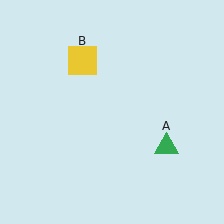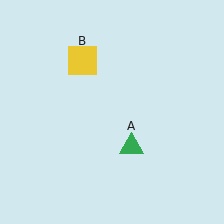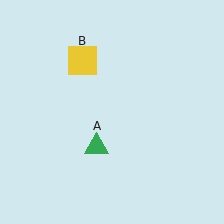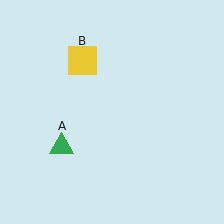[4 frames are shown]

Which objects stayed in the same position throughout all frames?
Yellow square (object B) remained stationary.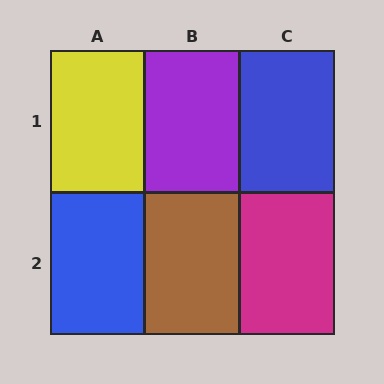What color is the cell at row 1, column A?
Yellow.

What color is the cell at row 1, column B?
Purple.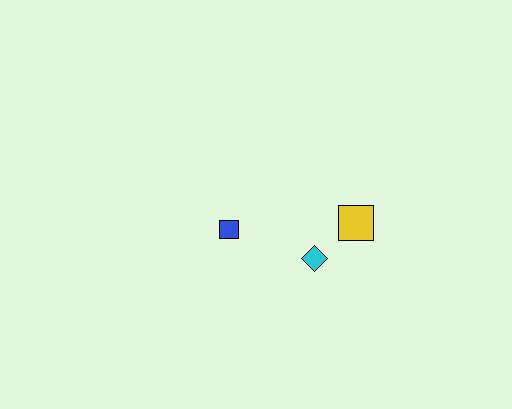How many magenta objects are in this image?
There are no magenta objects.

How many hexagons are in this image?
There are no hexagons.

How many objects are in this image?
There are 3 objects.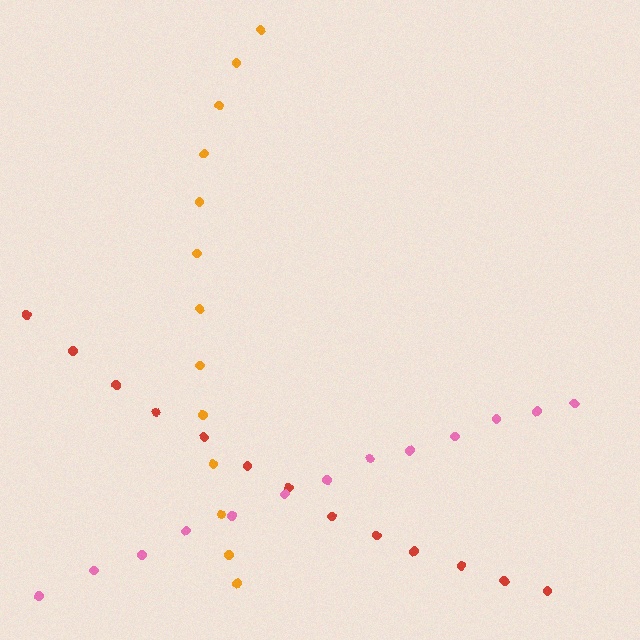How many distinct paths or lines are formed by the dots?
There are 3 distinct paths.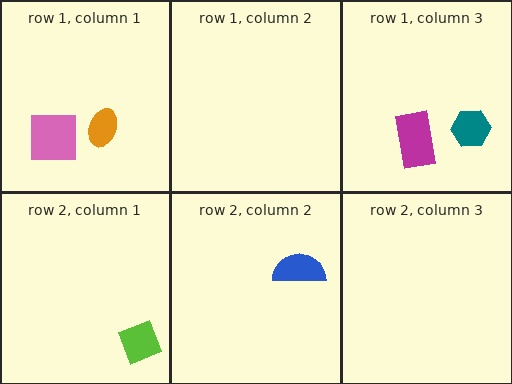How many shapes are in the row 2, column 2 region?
1.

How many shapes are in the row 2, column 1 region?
1.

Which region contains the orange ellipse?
The row 1, column 1 region.